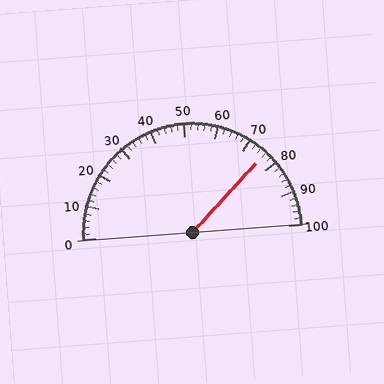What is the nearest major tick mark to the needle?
The nearest major tick mark is 80.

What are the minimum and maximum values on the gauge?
The gauge ranges from 0 to 100.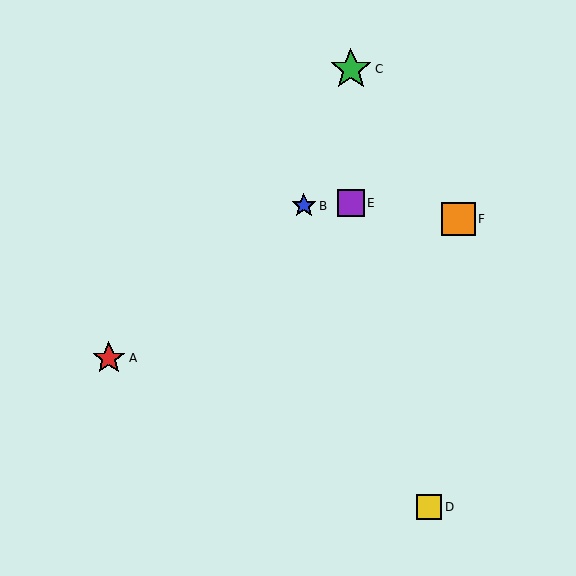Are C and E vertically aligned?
Yes, both are at x≈351.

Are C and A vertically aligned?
No, C is at x≈351 and A is at x≈109.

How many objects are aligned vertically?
2 objects (C, E) are aligned vertically.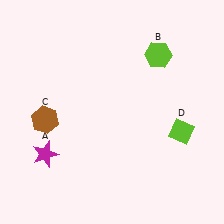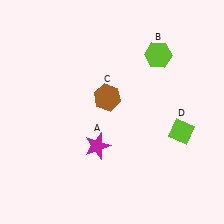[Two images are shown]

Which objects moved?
The objects that moved are: the magenta star (A), the brown hexagon (C).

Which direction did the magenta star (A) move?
The magenta star (A) moved right.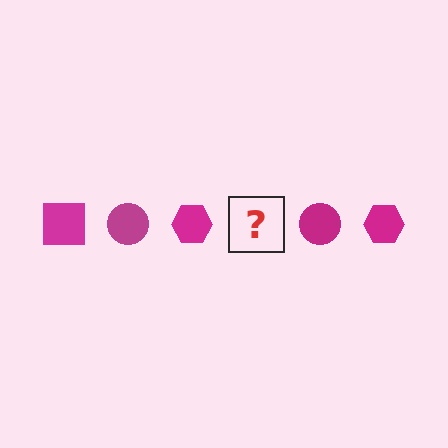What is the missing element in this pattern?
The missing element is a magenta square.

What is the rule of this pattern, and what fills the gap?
The rule is that the pattern cycles through square, circle, hexagon shapes in magenta. The gap should be filled with a magenta square.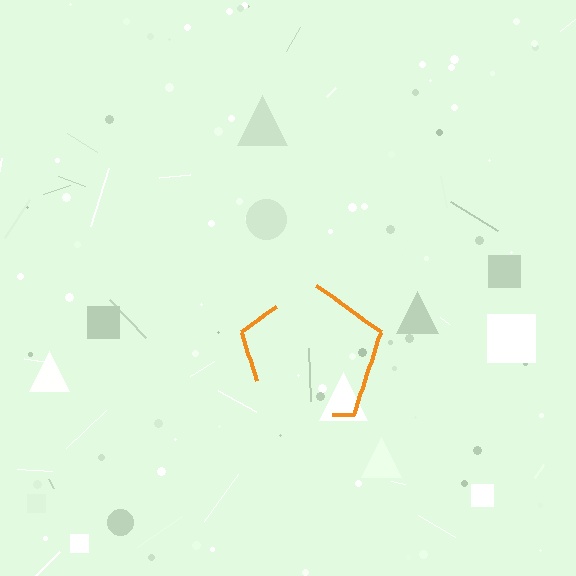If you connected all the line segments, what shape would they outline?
They would outline a pentagon.